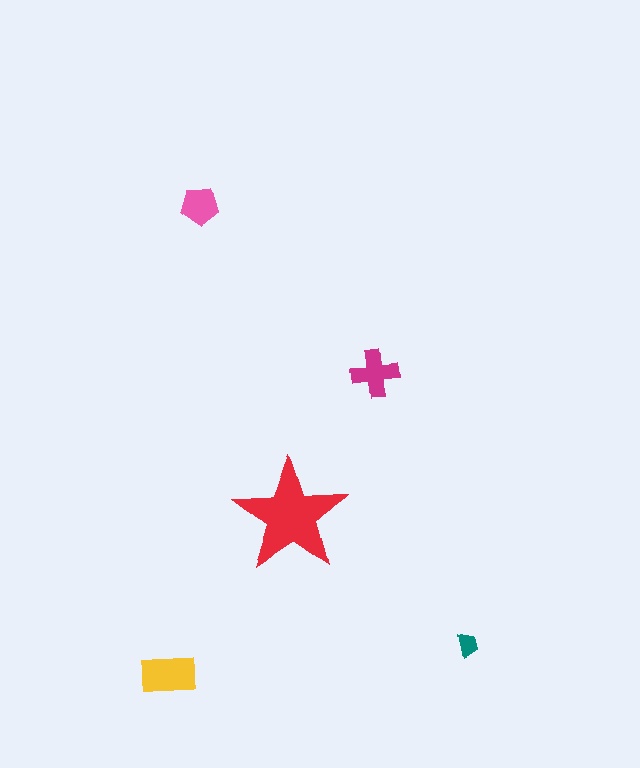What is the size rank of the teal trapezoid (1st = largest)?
5th.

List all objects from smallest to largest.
The teal trapezoid, the pink pentagon, the magenta cross, the yellow rectangle, the red star.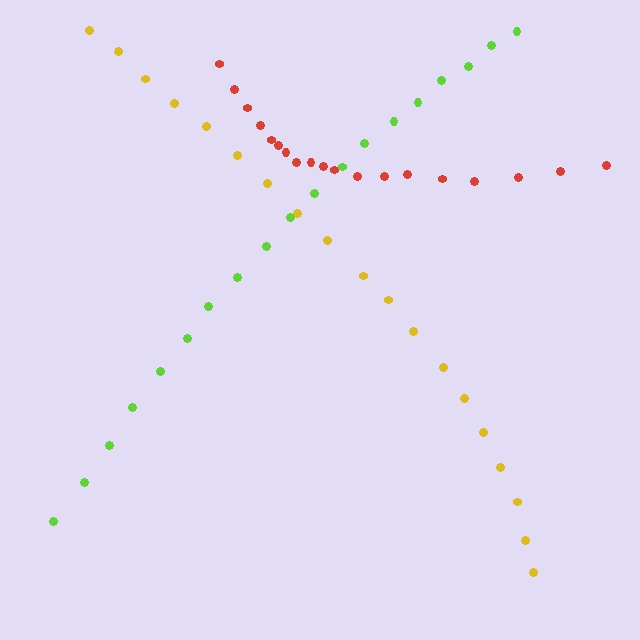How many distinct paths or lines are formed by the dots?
There are 3 distinct paths.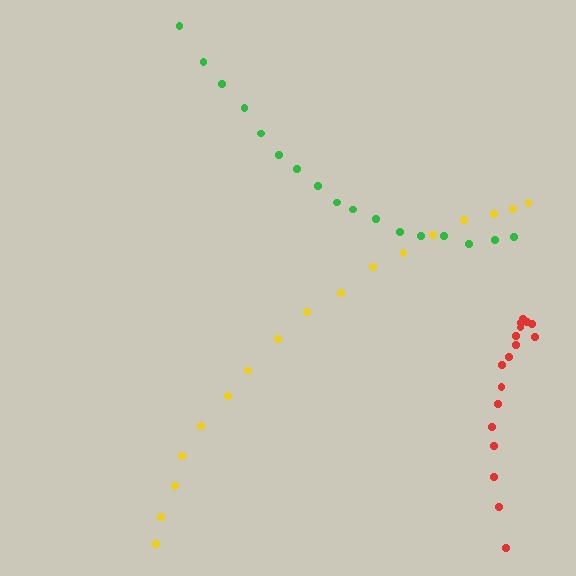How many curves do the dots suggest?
There are 3 distinct paths.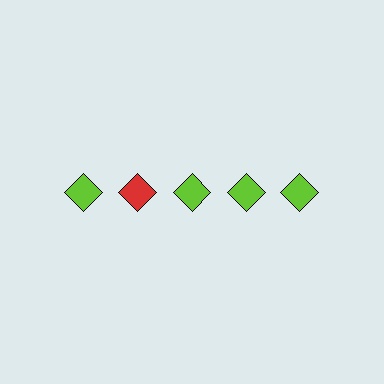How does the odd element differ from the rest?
It has a different color: red instead of lime.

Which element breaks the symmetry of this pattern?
The red diamond in the top row, second from left column breaks the symmetry. All other shapes are lime diamonds.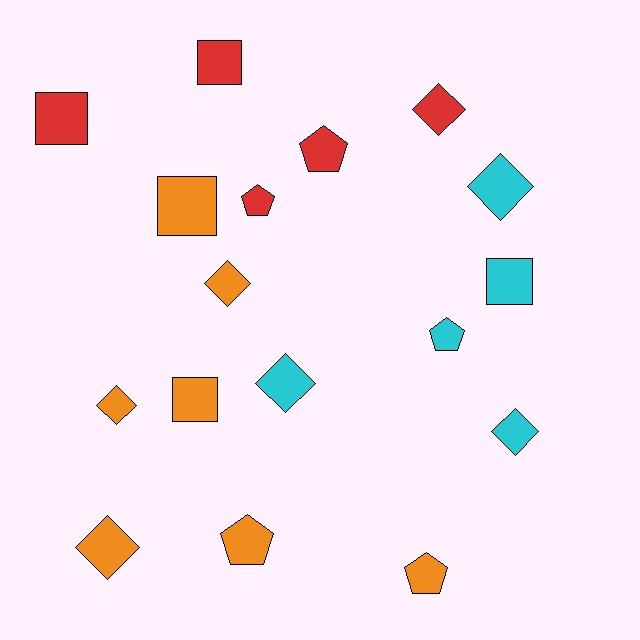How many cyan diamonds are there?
There are 3 cyan diamonds.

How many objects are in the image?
There are 17 objects.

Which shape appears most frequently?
Diamond, with 7 objects.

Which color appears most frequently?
Orange, with 7 objects.